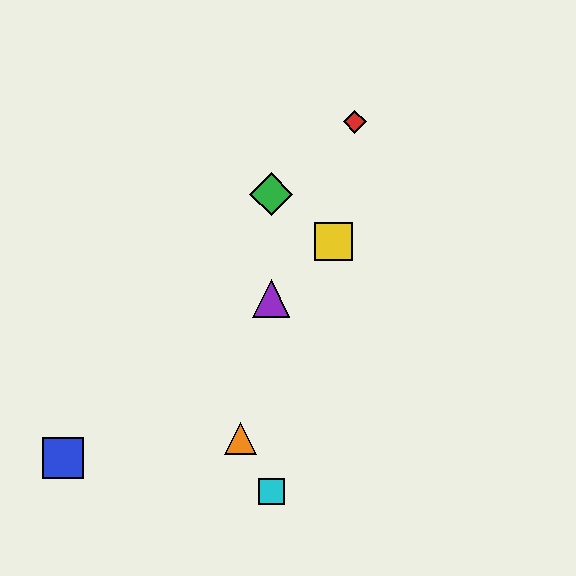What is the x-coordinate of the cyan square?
The cyan square is at x≈271.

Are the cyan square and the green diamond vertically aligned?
Yes, both are at x≈271.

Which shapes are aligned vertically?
The green diamond, the purple triangle, the cyan square are aligned vertically.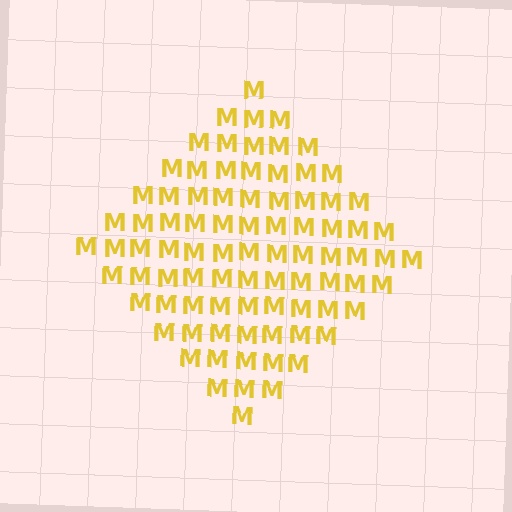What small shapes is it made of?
It is made of small letter M's.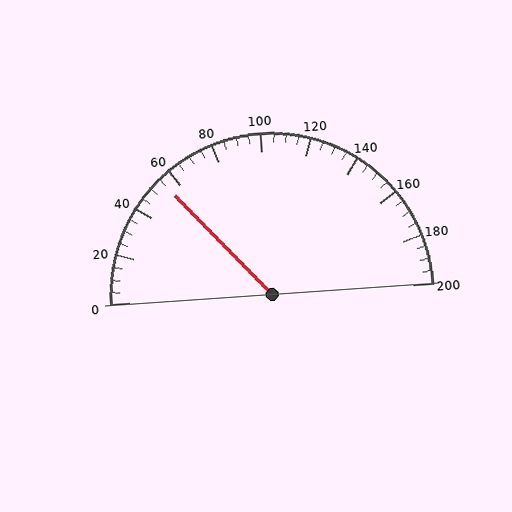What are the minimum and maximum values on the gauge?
The gauge ranges from 0 to 200.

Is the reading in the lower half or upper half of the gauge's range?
The reading is in the lower half of the range (0 to 200).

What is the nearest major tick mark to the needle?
The nearest major tick mark is 60.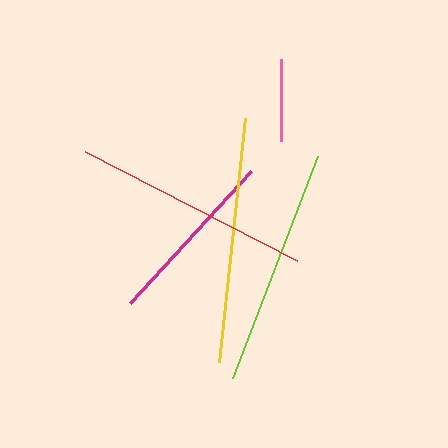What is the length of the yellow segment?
The yellow segment is approximately 246 pixels long.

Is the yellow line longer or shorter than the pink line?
The yellow line is longer than the pink line.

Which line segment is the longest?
The yellow line is the longest at approximately 246 pixels.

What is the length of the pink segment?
The pink segment is approximately 81 pixels long.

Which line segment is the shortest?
The pink line is the shortest at approximately 81 pixels.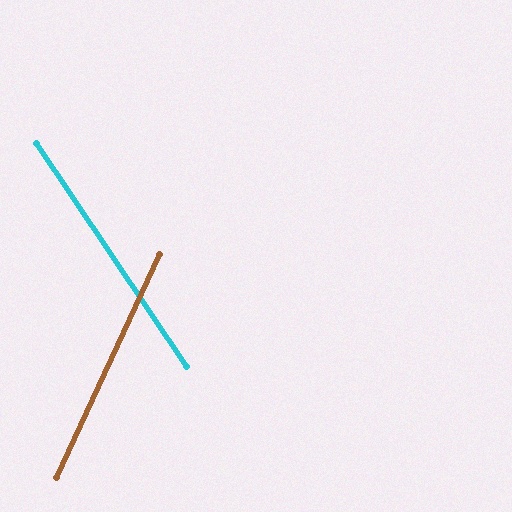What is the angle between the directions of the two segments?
Approximately 59 degrees.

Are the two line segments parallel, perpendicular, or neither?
Neither parallel nor perpendicular — they differ by about 59°.